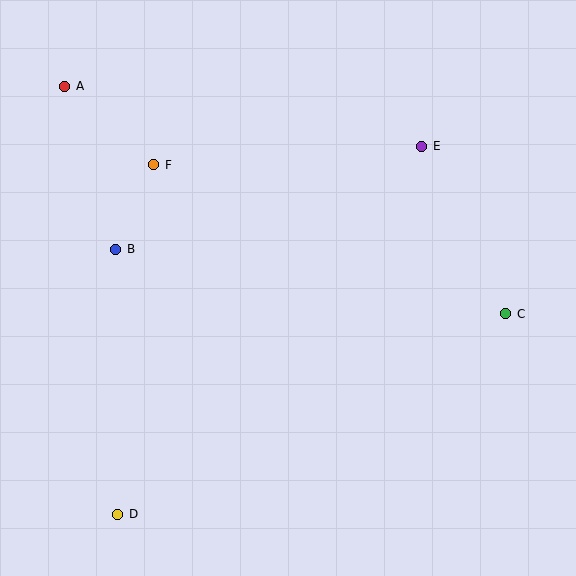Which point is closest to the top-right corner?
Point E is closest to the top-right corner.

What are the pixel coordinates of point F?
Point F is at (154, 165).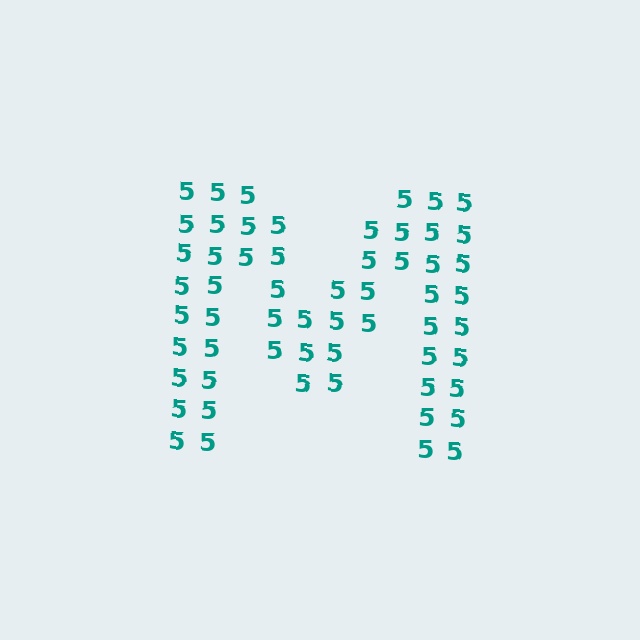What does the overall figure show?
The overall figure shows the letter M.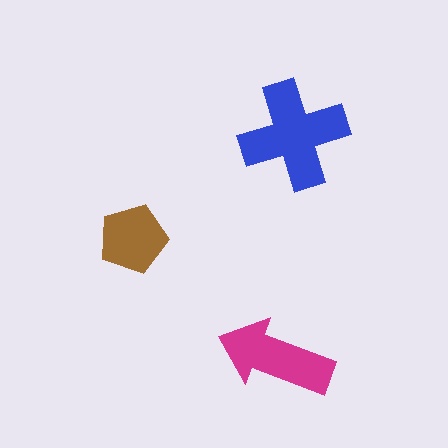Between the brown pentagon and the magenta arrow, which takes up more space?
The magenta arrow.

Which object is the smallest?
The brown pentagon.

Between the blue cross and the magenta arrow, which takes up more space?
The blue cross.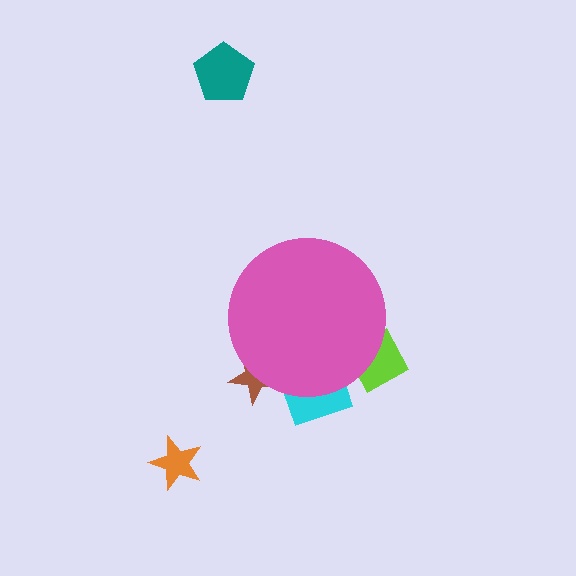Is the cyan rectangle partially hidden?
Yes, the cyan rectangle is partially hidden behind the pink circle.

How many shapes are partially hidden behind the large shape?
3 shapes are partially hidden.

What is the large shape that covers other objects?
A pink circle.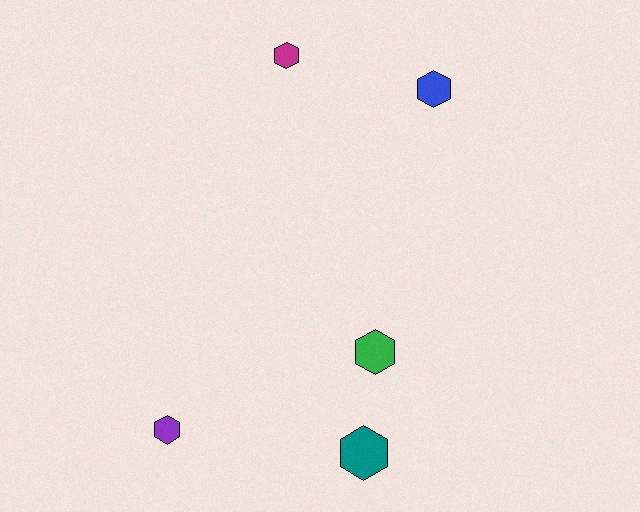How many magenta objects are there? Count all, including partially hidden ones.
There is 1 magenta object.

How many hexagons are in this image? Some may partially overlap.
There are 5 hexagons.